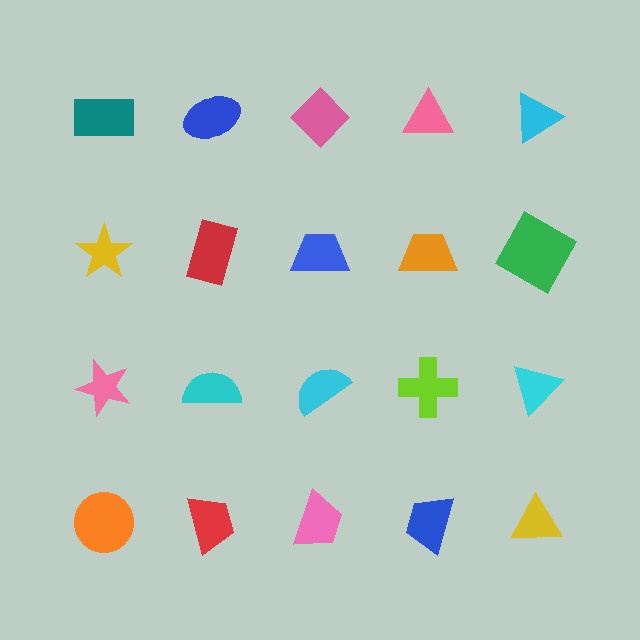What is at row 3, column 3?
A cyan semicircle.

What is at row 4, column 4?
A blue trapezoid.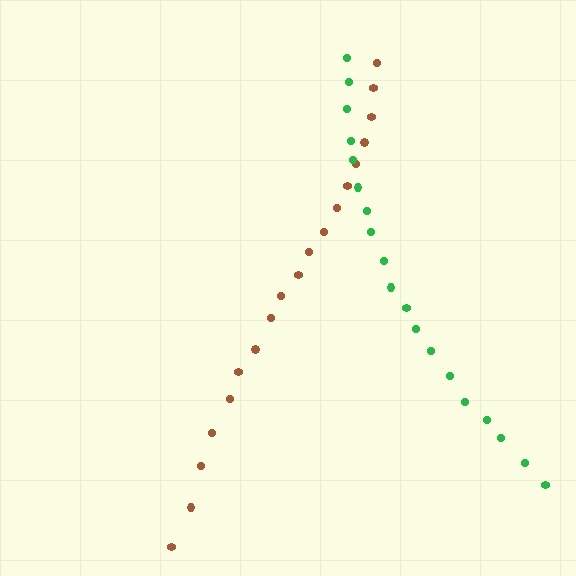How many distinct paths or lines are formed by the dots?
There are 2 distinct paths.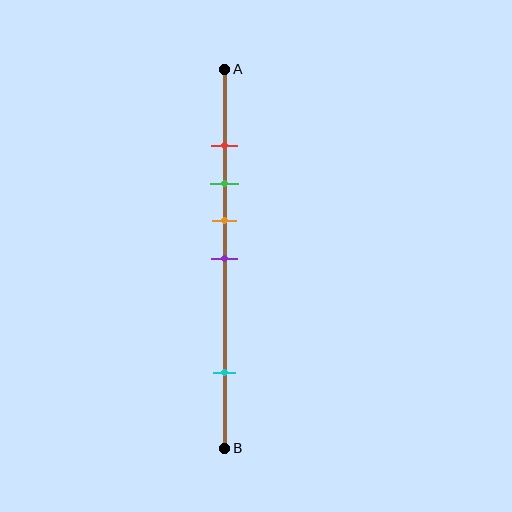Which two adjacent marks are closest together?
The red and green marks are the closest adjacent pair.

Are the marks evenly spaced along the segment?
No, the marks are not evenly spaced.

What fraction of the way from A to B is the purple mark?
The purple mark is approximately 50% (0.5) of the way from A to B.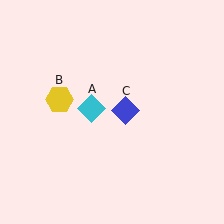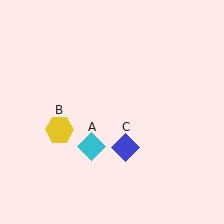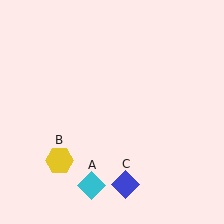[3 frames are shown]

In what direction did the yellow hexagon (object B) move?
The yellow hexagon (object B) moved down.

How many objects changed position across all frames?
3 objects changed position: cyan diamond (object A), yellow hexagon (object B), blue diamond (object C).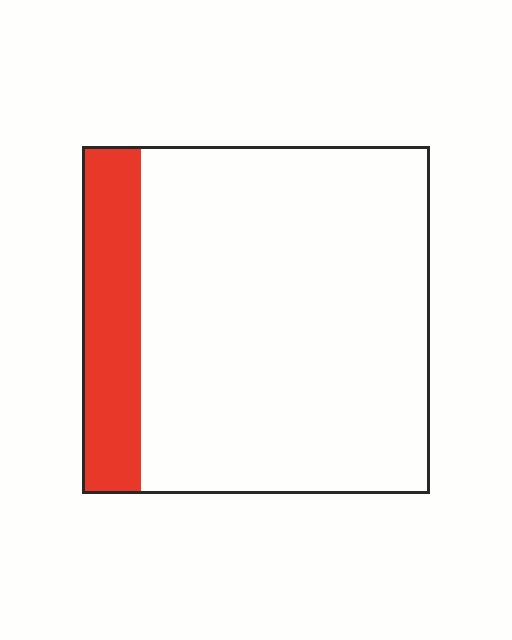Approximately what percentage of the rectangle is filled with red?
Approximately 15%.